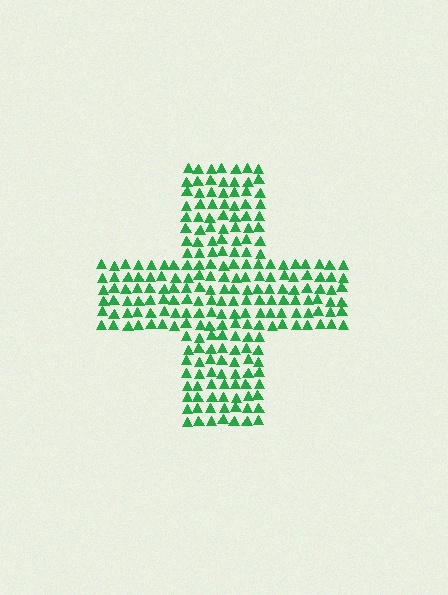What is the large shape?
The large shape is a cross.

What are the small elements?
The small elements are triangles.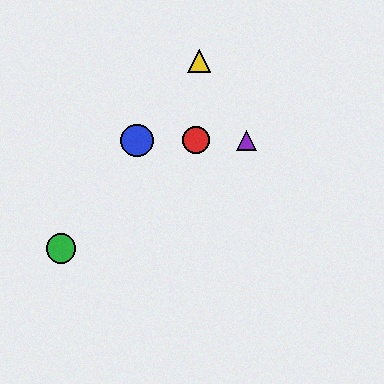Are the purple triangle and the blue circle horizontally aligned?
Yes, both are at y≈140.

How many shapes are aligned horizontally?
3 shapes (the red circle, the blue circle, the purple triangle) are aligned horizontally.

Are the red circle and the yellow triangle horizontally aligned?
No, the red circle is at y≈140 and the yellow triangle is at y≈61.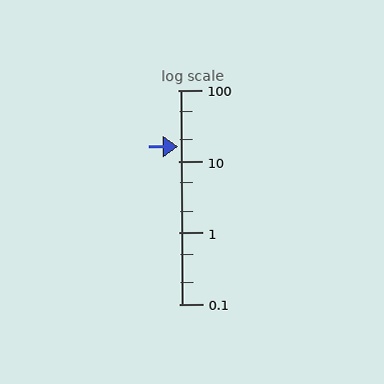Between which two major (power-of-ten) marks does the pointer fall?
The pointer is between 10 and 100.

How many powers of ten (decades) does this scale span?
The scale spans 3 decades, from 0.1 to 100.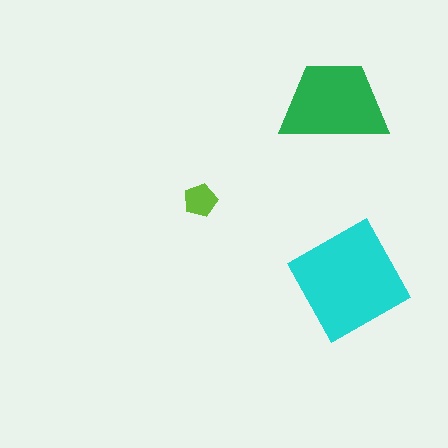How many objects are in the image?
There are 3 objects in the image.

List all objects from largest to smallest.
The cyan square, the green trapezoid, the lime pentagon.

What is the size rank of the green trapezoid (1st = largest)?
2nd.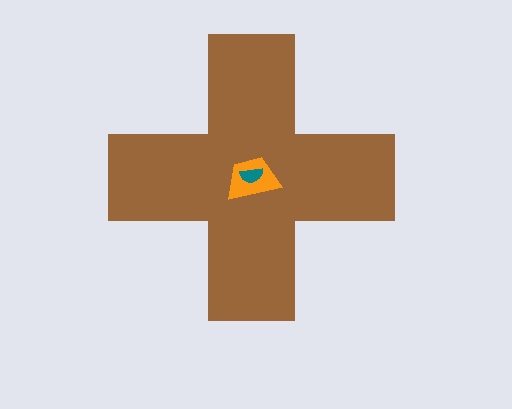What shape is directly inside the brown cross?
The orange trapezoid.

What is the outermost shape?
The brown cross.